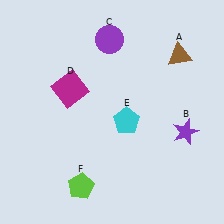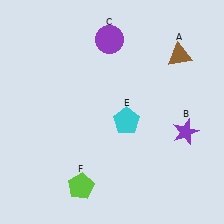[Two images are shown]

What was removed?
The magenta square (D) was removed in Image 2.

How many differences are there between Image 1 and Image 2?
There is 1 difference between the two images.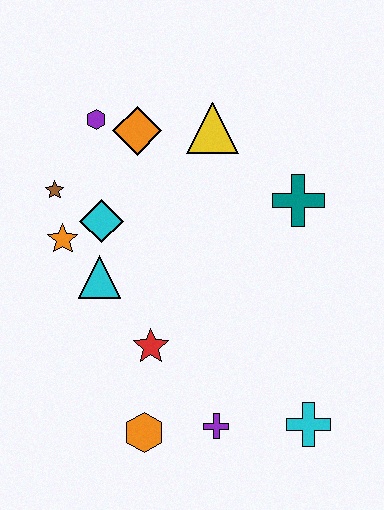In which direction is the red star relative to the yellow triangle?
The red star is below the yellow triangle.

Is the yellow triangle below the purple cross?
No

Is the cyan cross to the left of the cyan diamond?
No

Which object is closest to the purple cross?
The orange hexagon is closest to the purple cross.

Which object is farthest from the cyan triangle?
The cyan cross is farthest from the cyan triangle.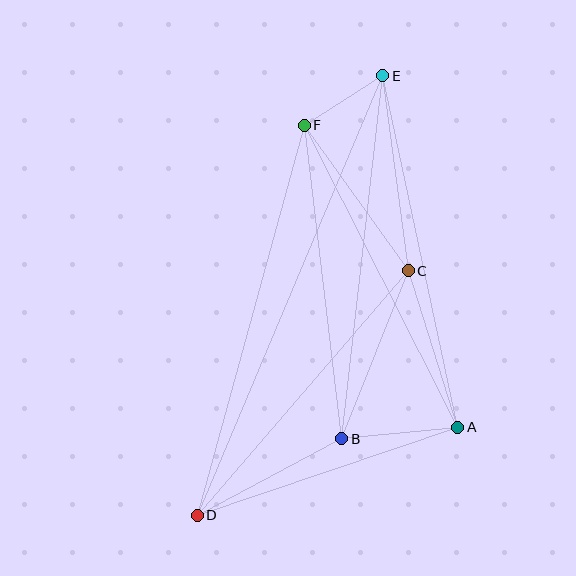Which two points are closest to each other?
Points E and F are closest to each other.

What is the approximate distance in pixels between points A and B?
The distance between A and B is approximately 116 pixels.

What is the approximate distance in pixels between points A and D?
The distance between A and D is approximately 275 pixels.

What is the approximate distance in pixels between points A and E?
The distance between A and E is approximately 359 pixels.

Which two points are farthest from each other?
Points D and E are farthest from each other.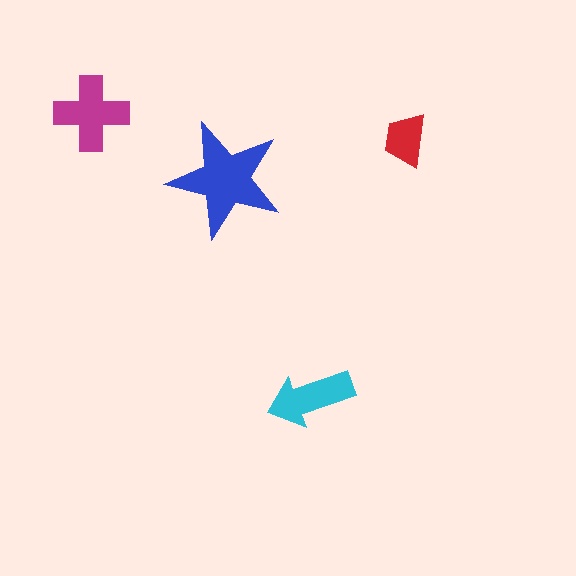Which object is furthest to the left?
The magenta cross is leftmost.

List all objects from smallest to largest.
The red trapezoid, the cyan arrow, the magenta cross, the blue star.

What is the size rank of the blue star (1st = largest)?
1st.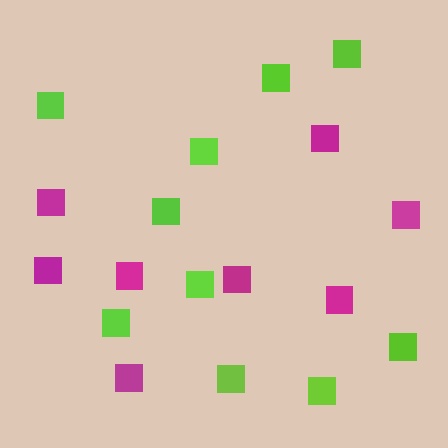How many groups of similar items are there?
There are 2 groups: one group of lime squares (10) and one group of magenta squares (8).